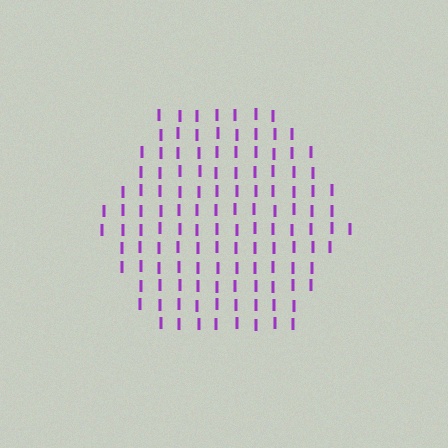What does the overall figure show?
The overall figure shows a hexagon.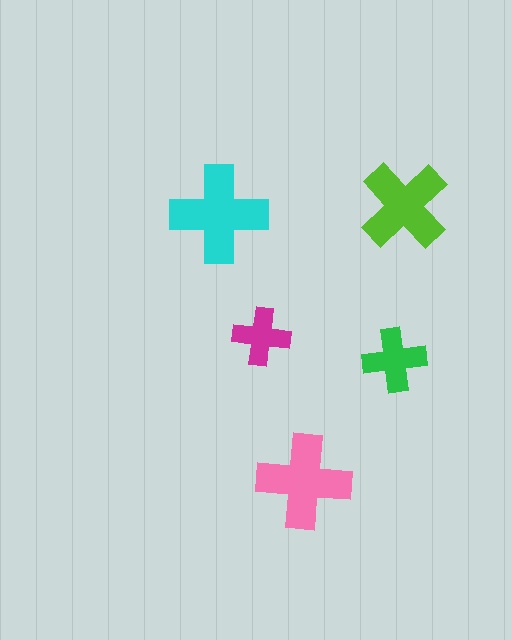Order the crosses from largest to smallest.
the cyan one, the pink one, the lime one, the green one, the magenta one.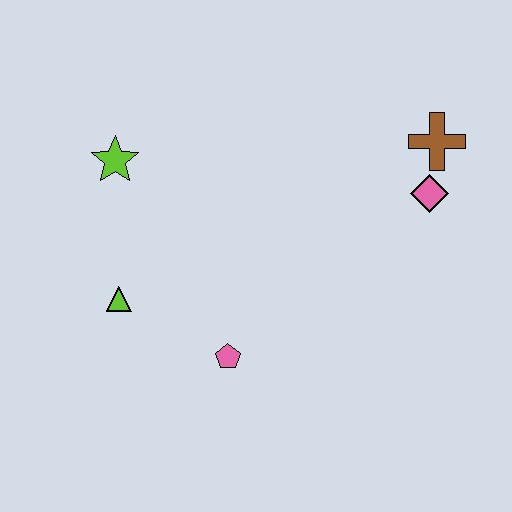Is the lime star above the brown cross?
No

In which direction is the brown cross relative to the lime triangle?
The brown cross is to the right of the lime triangle.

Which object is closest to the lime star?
The lime triangle is closest to the lime star.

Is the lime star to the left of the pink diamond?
Yes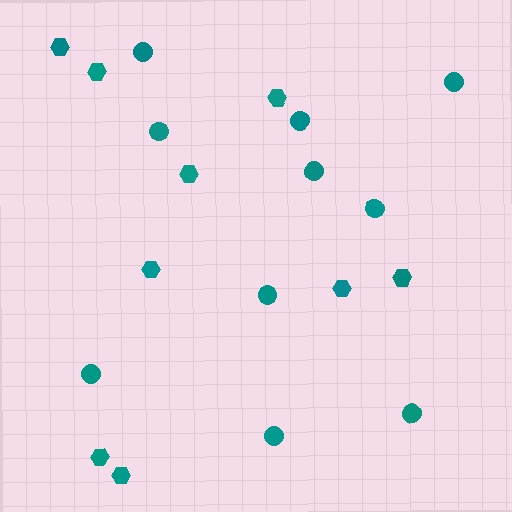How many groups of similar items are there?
There are 2 groups: one group of circles (10) and one group of hexagons (9).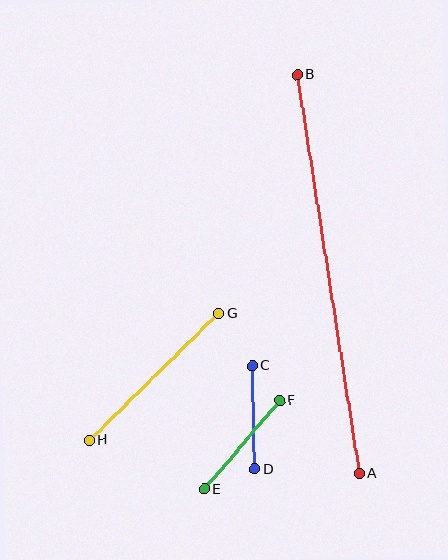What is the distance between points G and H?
The distance is approximately 180 pixels.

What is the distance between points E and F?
The distance is approximately 117 pixels.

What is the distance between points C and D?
The distance is approximately 104 pixels.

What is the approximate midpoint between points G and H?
The midpoint is at approximately (154, 377) pixels.